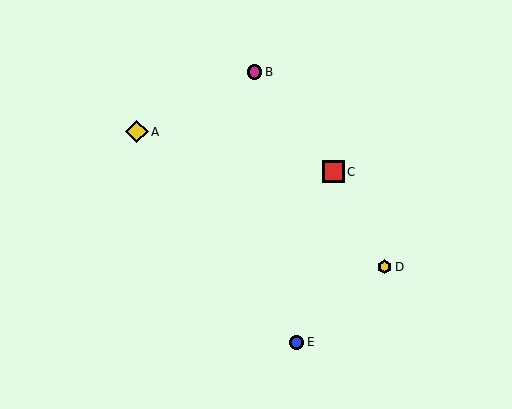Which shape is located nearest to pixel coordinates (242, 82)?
The magenta circle (labeled B) at (255, 72) is nearest to that location.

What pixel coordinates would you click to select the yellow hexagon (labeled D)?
Click at (385, 267) to select the yellow hexagon D.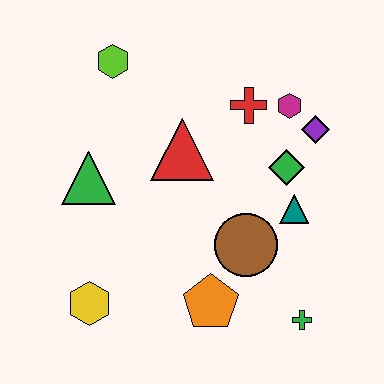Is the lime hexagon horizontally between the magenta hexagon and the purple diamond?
No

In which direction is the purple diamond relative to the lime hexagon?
The purple diamond is to the right of the lime hexagon.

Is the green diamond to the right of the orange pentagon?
Yes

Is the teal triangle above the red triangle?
No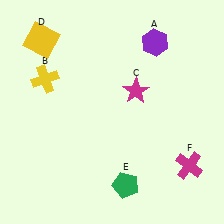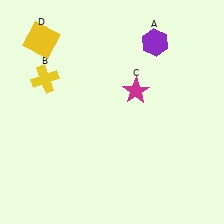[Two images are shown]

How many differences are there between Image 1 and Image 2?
There are 2 differences between the two images.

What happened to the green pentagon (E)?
The green pentagon (E) was removed in Image 2. It was in the bottom-right area of Image 1.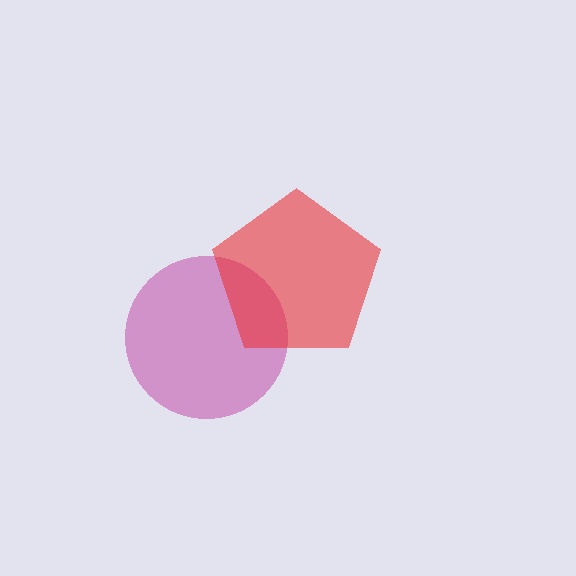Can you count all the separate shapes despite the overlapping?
Yes, there are 2 separate shapes.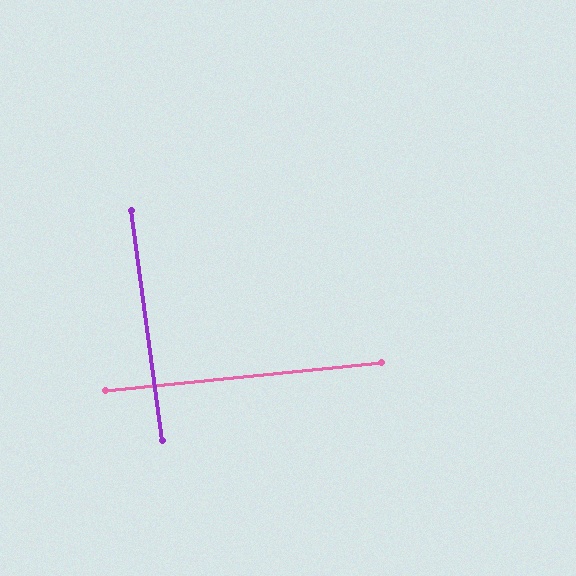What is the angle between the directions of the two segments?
Approximately 88 degrees.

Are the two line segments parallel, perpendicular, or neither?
Perpendicular — they meet at approximately 88°.